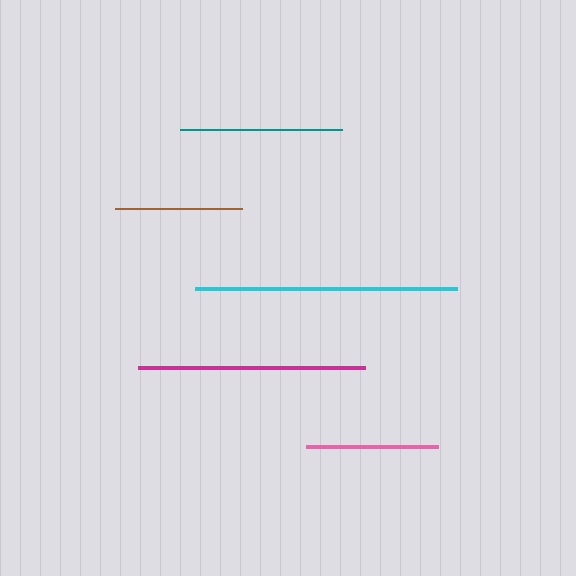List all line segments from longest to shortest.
From longest to shortest: cyan, magenta, teal, pink, brown.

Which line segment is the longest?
The cyan line is the longest at approximately 261 pixels.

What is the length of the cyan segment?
The cyan segment is approximately 261 pixels long.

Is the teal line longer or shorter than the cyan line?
The cyan line is longer than the teal line.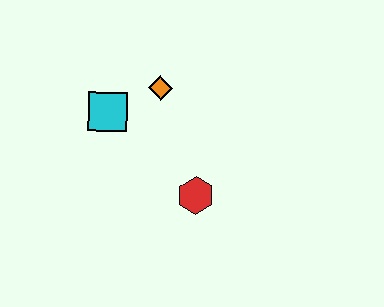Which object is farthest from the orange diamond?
The red hexagon is farthest from the orange diamond.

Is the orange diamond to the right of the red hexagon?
No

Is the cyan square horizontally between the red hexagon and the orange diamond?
No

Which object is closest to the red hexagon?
The orange diamond is closest to the red hexagon.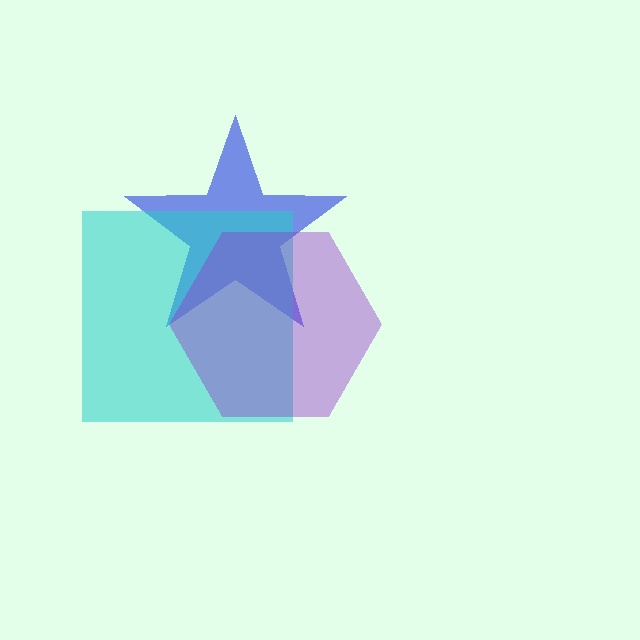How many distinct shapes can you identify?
There are 3 distinct shapes: a blue star, a cyan square, a purple hexagon.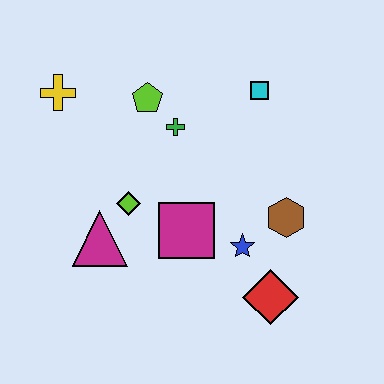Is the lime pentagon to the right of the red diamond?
No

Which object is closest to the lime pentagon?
The green cross is closest to the lime pentagon.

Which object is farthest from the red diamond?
The yellow cross is farthest from the red diamond.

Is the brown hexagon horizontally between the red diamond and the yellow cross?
No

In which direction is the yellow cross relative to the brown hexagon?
The yellow cross is to the left of the brown hexagon.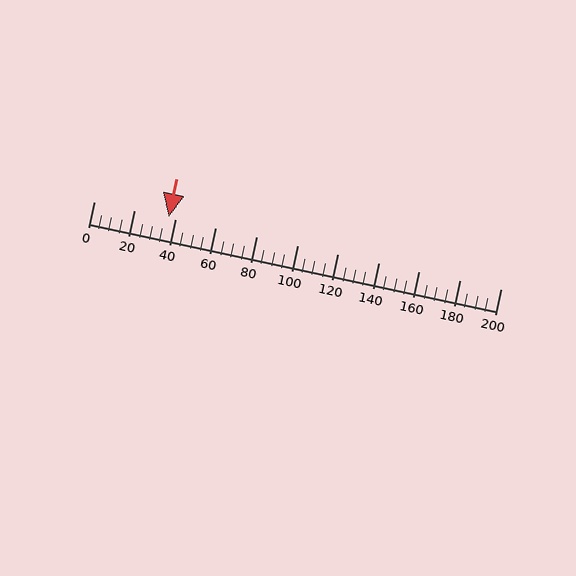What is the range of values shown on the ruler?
The ruler shows values from 0 to 200.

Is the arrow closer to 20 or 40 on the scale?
The arrow is closer to 40.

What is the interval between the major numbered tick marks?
The major tick marks are spaced 20 units apart.